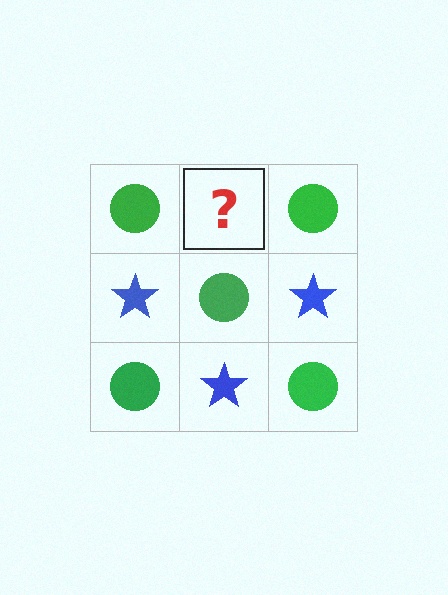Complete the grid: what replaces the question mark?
The question mark should be replaced with a blue star.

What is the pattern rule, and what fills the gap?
The rule is that it alternates green circle and blue star in a checkerboard pattern. The gap should be filled with a blue star.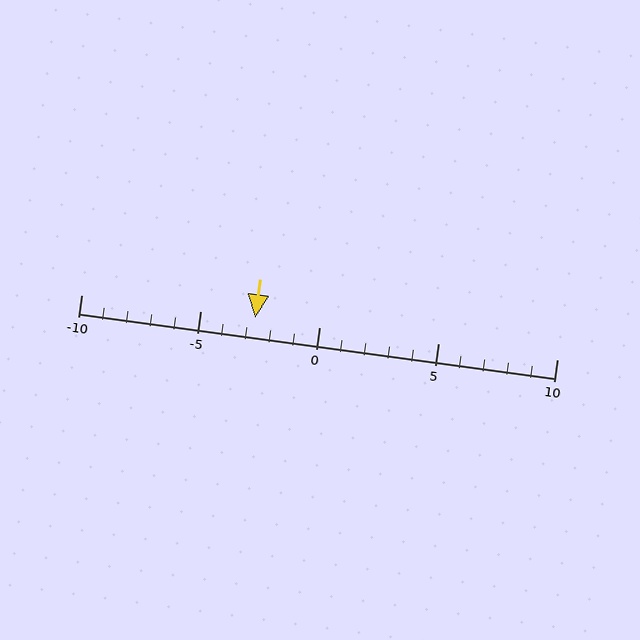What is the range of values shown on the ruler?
The ruler shows values from -10 to 10.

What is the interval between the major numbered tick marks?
The major tick marks are spaced 5 units apart.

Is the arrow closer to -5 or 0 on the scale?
The arrow is closer to -5.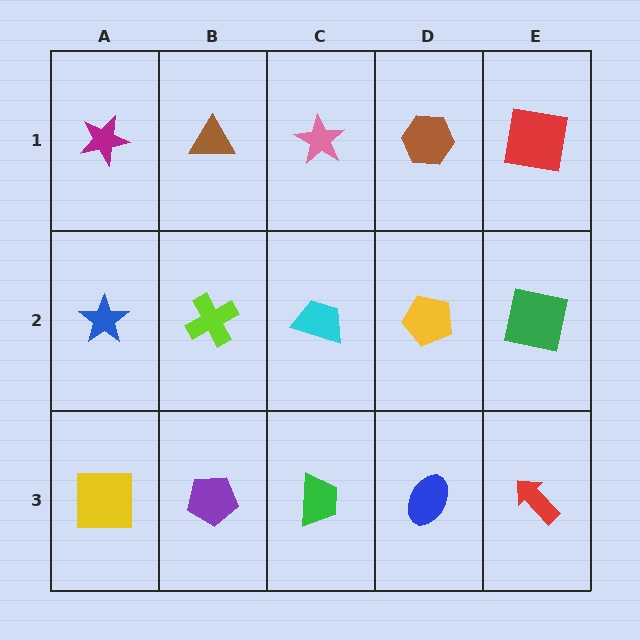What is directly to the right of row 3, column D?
A red arrow.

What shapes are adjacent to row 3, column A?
A blue star (row 2, column A), a purple pentagon (row 3, column B).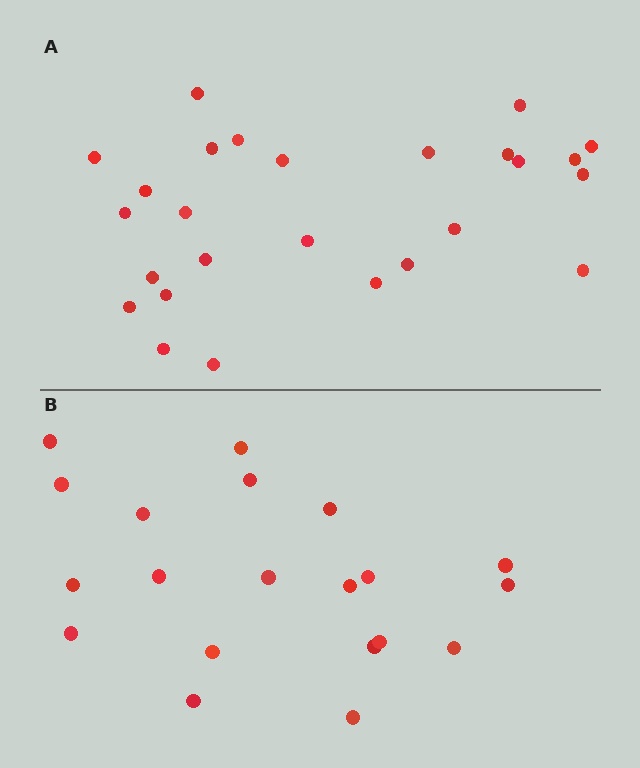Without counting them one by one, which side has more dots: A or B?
Region A (the top region) has more dots.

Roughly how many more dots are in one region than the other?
Region A has about 6 more dots than region B.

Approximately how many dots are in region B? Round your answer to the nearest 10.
About 20 dots.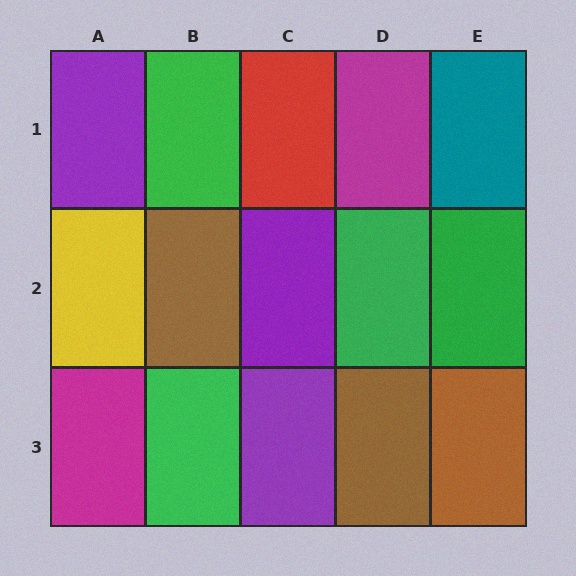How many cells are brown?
3 cells are brown.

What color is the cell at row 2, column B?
Brown.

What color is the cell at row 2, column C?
Purple.